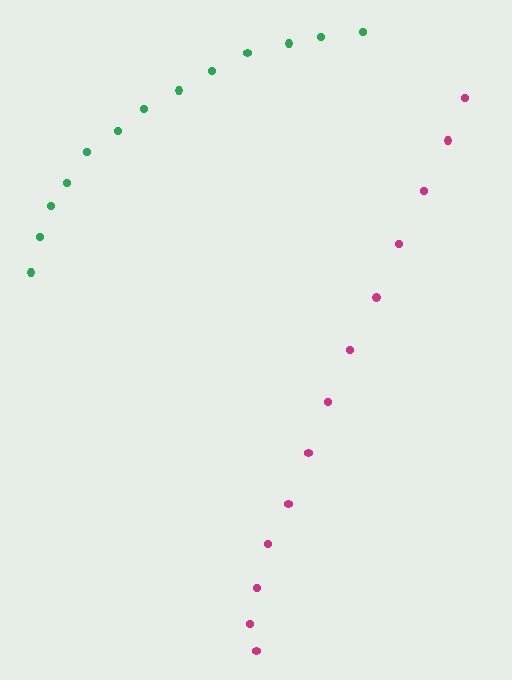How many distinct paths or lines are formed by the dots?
There are 2 distinct paths.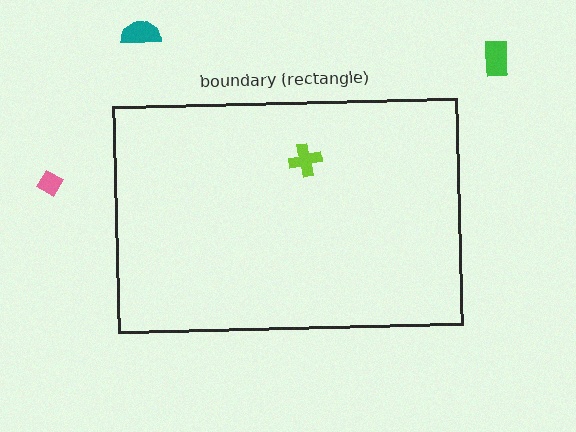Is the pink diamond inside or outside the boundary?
Outside.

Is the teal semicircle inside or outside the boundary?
Outside.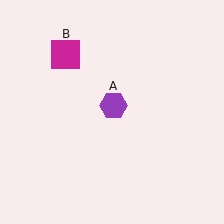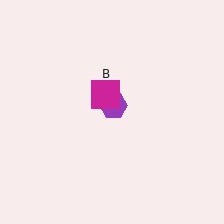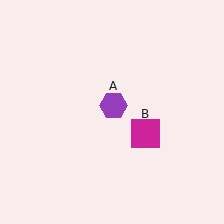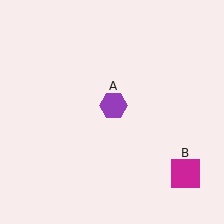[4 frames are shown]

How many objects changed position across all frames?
1 object changed position: magenta square (object B).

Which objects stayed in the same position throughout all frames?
Purple hexagon (object A) remained stationary.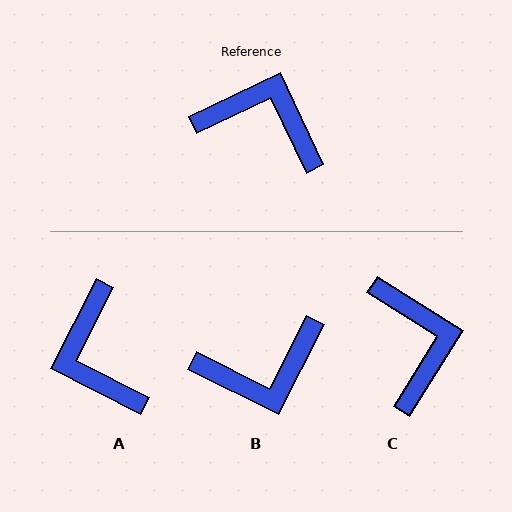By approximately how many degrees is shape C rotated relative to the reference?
Approximately 57 degrees clockwise.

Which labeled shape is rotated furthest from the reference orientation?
B, about 142 degrees away.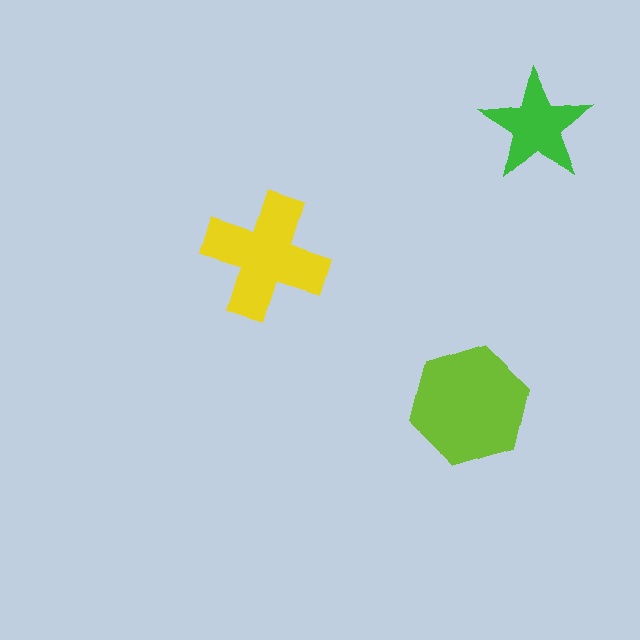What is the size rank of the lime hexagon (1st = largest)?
1st.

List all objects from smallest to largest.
The green star, the yellow cross, the lime hexagon.